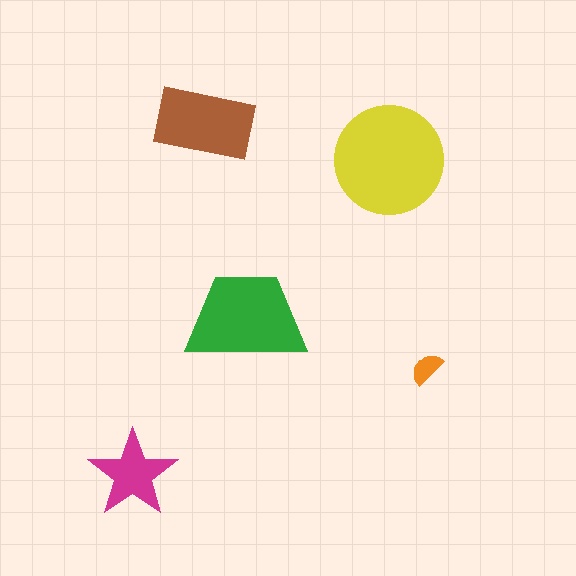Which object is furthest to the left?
The magenta star is leftmost.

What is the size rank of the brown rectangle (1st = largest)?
3rd.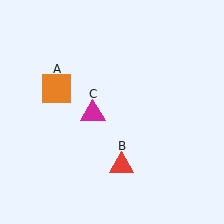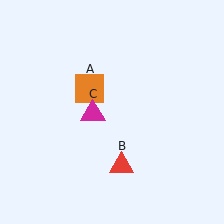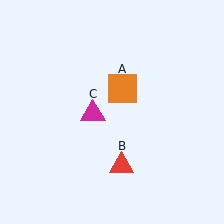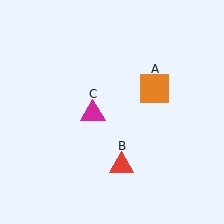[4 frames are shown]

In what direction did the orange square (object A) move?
The orange square (object A) moved right.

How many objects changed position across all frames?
1 object changed position: orange square (object A).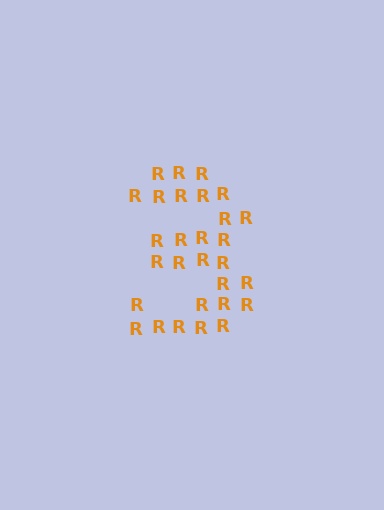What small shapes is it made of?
It is made of small letter R's.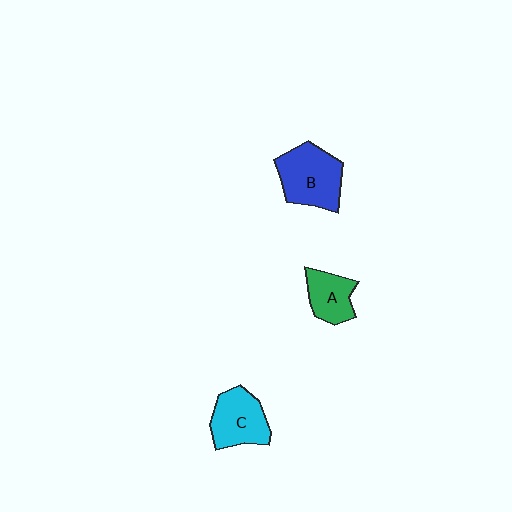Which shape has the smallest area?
Shape A (green).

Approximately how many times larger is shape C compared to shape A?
Approximately 1.3 times.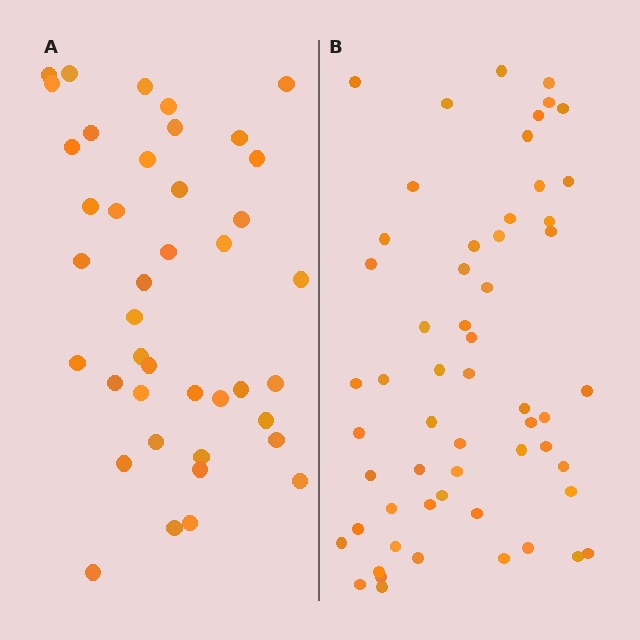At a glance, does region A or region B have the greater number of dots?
Region B (the right region) has more dots.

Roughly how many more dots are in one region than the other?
Region B has approximately 15 more dots than region A.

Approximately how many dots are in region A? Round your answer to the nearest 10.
About 40 dots. (The exact count is 41, which rounds to 40.)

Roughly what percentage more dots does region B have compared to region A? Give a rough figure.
About 40% more.